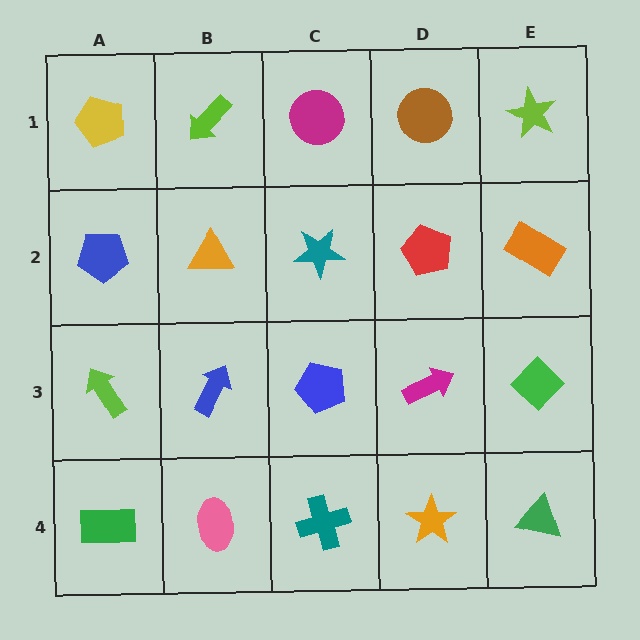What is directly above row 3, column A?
A blue pentagon.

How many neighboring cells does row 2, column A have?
3.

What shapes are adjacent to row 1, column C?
A teal star (row 2, column C), a lime arrow (row 1, column B), a brown circle (row 1, column D).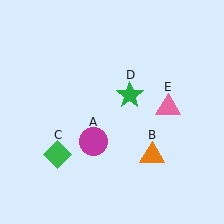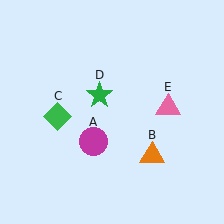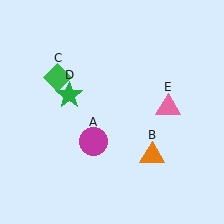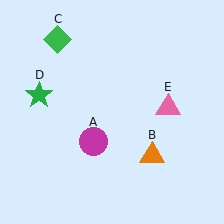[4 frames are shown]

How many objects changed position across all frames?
2 objects changed position: green diamond (object C), green star (object D).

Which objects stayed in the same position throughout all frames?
Magenta circle (object A) and orange triangle (object B) and pink triangle (object E) remained stationary.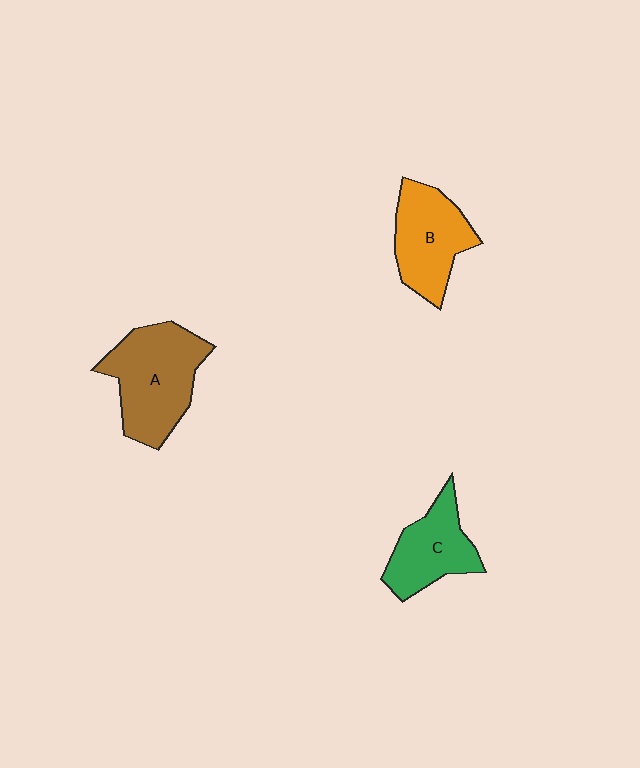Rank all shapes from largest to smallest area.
From largest to smallest: A (brown), B (orange), C (green).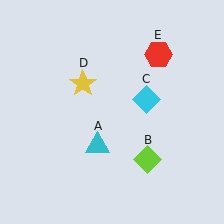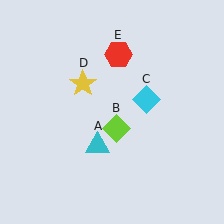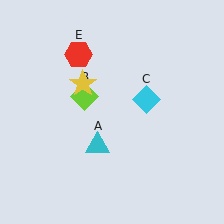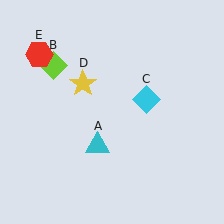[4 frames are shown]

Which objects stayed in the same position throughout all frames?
Cyan triangle (object A) and cyan diamond (object C) and yellow star (object D) remained stationary.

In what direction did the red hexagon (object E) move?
The red hexagon (object E) moved left.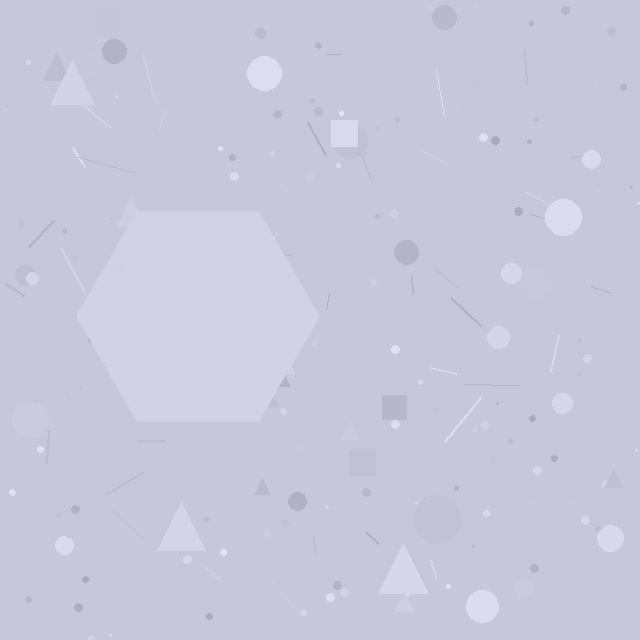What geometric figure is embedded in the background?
A hexagon is embedded in the background.